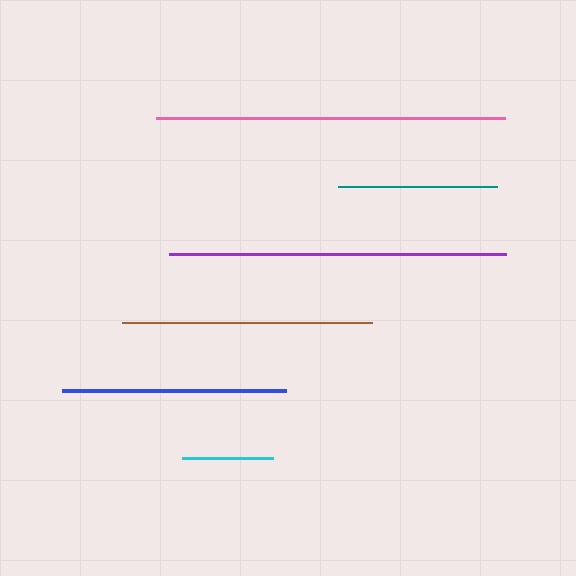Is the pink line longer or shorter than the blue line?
The pink line is longer than the blue line.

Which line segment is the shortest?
The cyan line is the shortest at approximately 91 pixels.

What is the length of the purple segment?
The purple segment is approximately 337 pixels long.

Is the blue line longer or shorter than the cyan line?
The blue line is longer than the cyan line.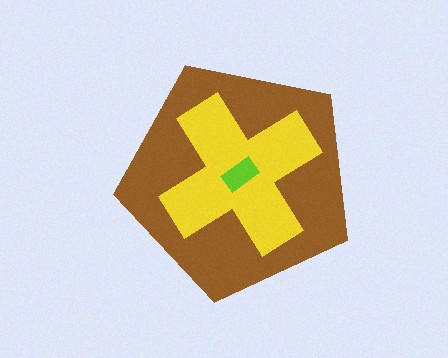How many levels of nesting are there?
3.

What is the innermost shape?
The lime rectangle.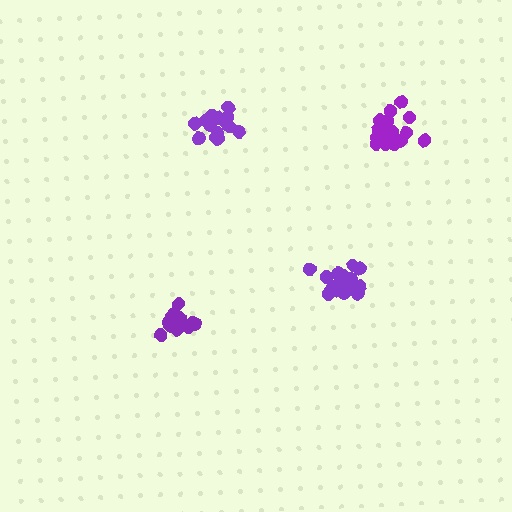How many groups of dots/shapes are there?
There are 4 groups.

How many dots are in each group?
Group 1: 18 dots, Group 2: 19 dots, Group 3: 19 dots, Group 4: 17 dots (73 total).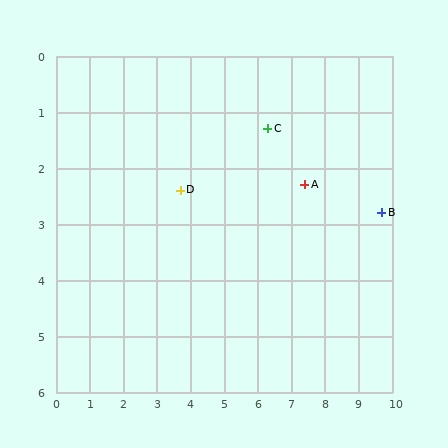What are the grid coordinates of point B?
Point B is at approximately (9.7, 2.8).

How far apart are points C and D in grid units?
Points C and D are about 2.8 grid units apart.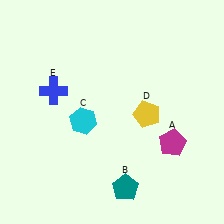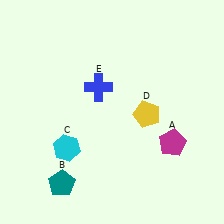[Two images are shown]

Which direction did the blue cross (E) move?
The blue cross (E) moved right.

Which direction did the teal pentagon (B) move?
The teal pentagon (B) moved left.